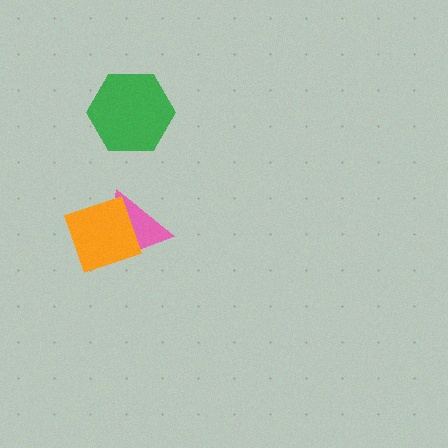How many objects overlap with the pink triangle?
1 object overlaps with the pink triangle.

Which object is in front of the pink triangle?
The orange square is in front of the pink triangle.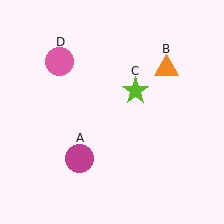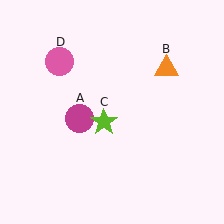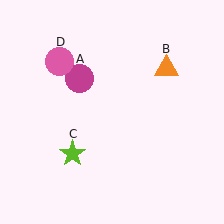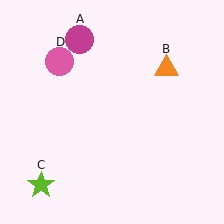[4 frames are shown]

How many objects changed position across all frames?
2 objects changed position: magenta circle (object A), lime star (object C).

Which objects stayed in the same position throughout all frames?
Orange triangle (object B) and pink circle (object D) remained stationary.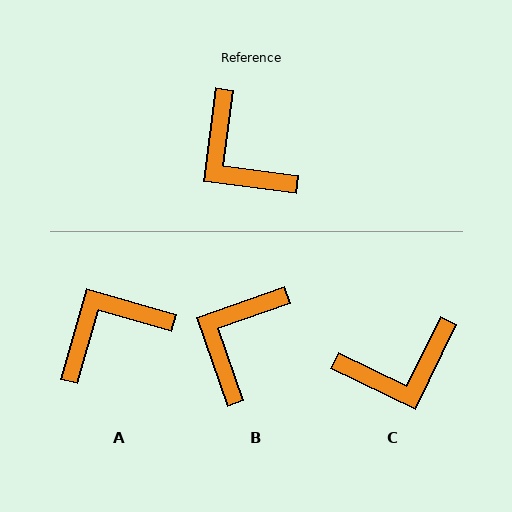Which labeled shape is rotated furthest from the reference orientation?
A, about 98 degrees away.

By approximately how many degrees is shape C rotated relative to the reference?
Approximately 72 degrees counter-clockwise.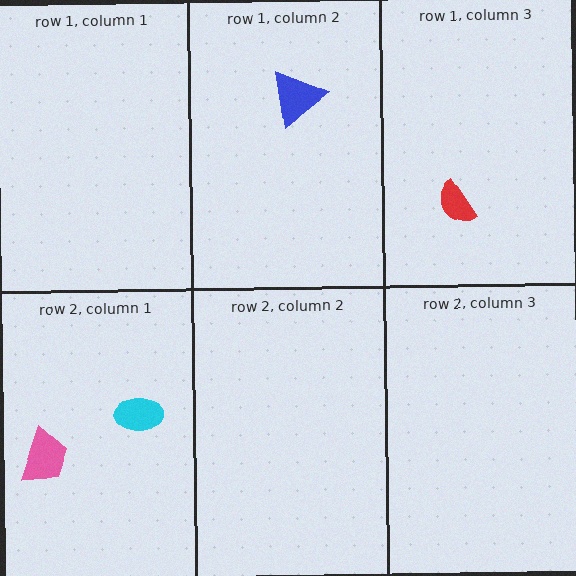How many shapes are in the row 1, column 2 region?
1.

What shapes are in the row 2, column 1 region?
The pink trapezoid, the cyan ellipse.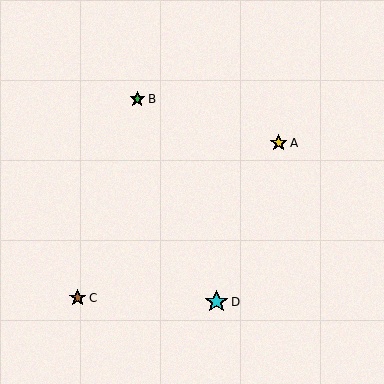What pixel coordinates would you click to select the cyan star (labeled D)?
Click at (217, 302) to select the cyan star D.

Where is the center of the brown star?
The center of the brown star is at (78, 298).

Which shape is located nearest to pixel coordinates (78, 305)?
The brown star (labeled C) at (78, 298) is nearest to that location.